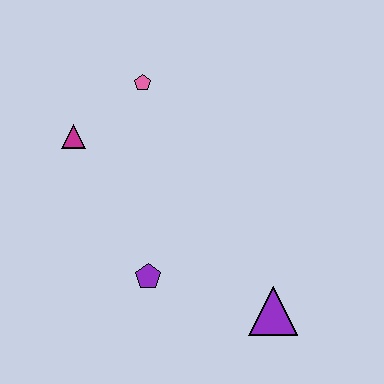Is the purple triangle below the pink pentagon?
Yes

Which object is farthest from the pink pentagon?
The purple triangle is farthest from the pink pentagon.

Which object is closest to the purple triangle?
The purple pentagon is closest to the purple triangle.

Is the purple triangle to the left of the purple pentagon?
No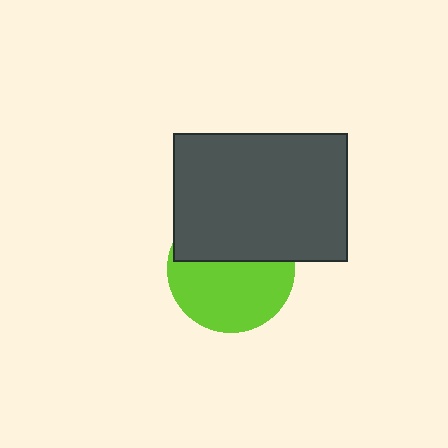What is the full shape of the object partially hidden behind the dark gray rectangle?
The partially hidden object is a lime circle.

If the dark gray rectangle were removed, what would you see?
You would see the complete lime circle.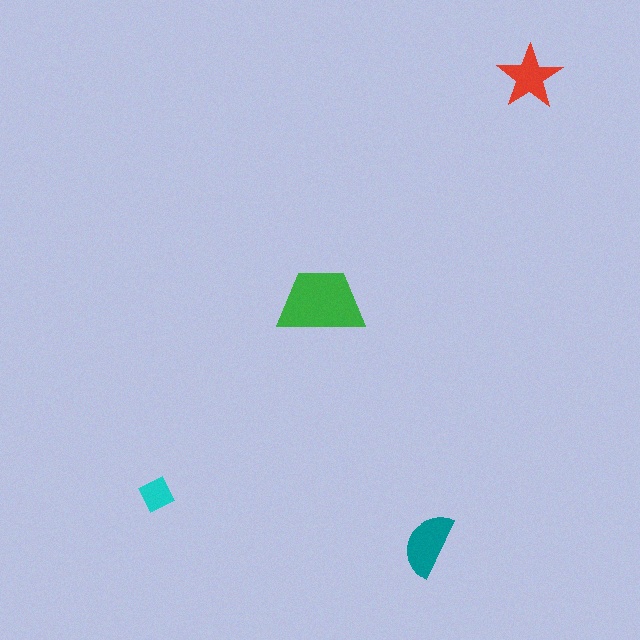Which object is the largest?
The green trapezoid.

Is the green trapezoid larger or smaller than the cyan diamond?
Larger.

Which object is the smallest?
The cyan diamond.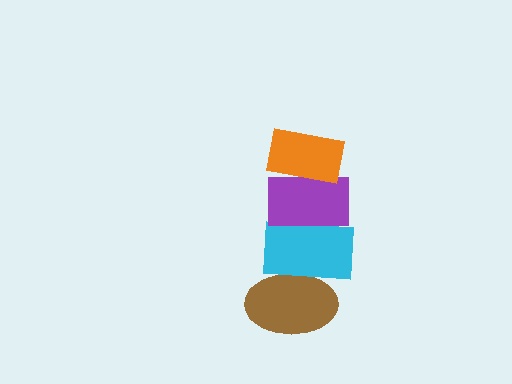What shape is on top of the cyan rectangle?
The purple rectangle is on top of the cyan rectangle.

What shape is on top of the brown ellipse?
The cyan rectangle is on top of the brown ellipse.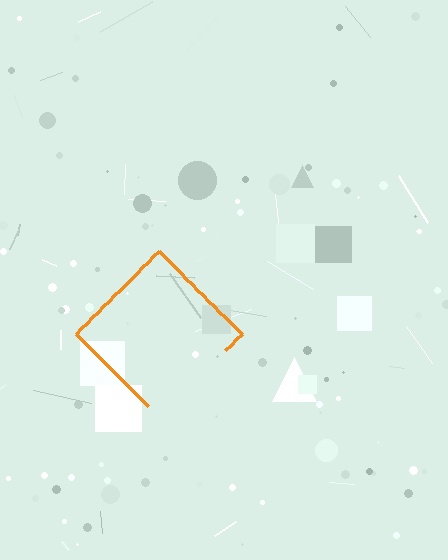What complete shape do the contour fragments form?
The contour fragments form a diamond.